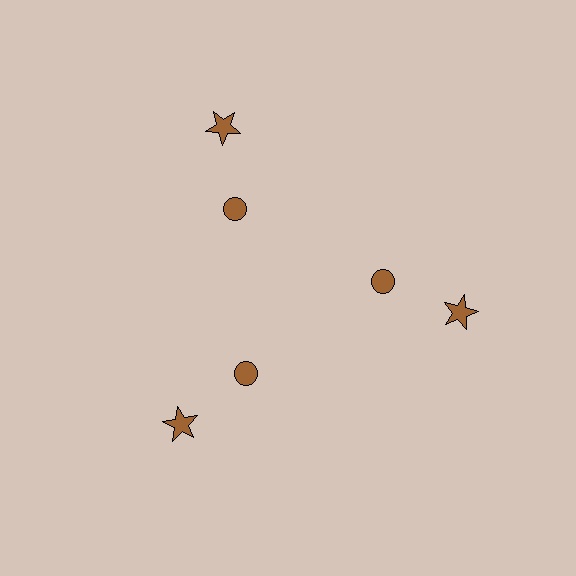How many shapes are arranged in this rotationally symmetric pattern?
There are 6 shapes, arranged in 3 groups of 2.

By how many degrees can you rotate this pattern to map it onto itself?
The pattern maps onto itself every 120 degrees of rotation.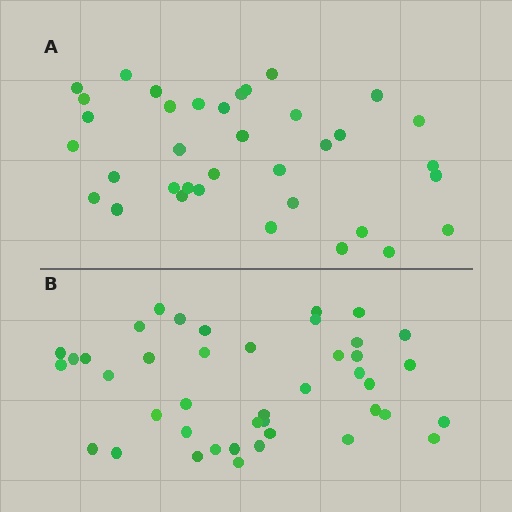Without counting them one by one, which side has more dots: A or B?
Region B (the bottom region) has more dots.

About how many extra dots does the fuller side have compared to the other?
Region B has about 6 more dots than region A.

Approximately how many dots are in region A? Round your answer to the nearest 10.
About 40 dots. (The exact count is 36, which rounds to 40.)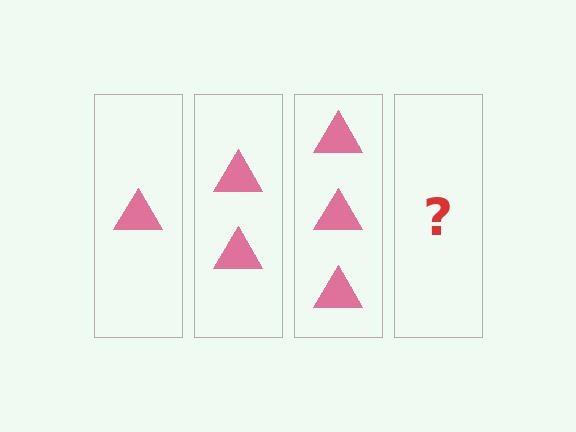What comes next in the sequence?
The next element should be 4 triangles.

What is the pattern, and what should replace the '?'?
The pattern is that each step adds one more triangle. The '?' should be 4 triangles.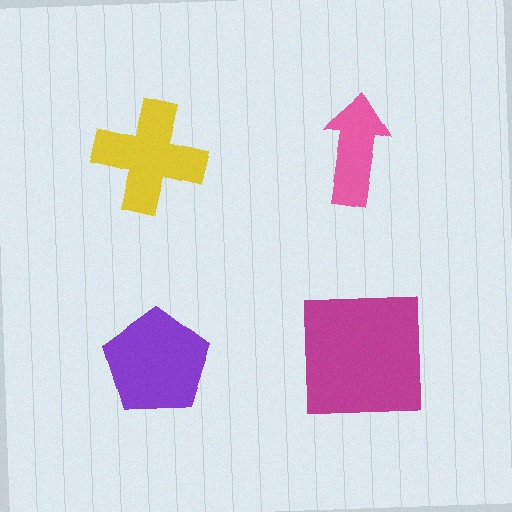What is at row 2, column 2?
A magenta square.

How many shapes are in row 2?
2 shapes.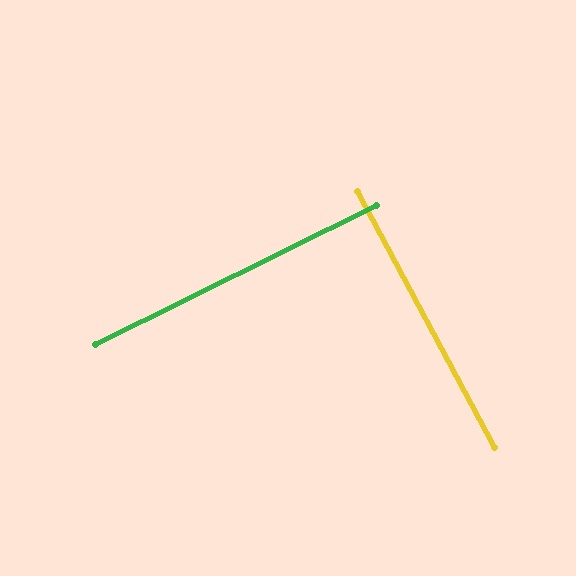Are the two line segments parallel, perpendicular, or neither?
Perpendicular — they meet at approximately 88°.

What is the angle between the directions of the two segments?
Approximately 88 degrees.